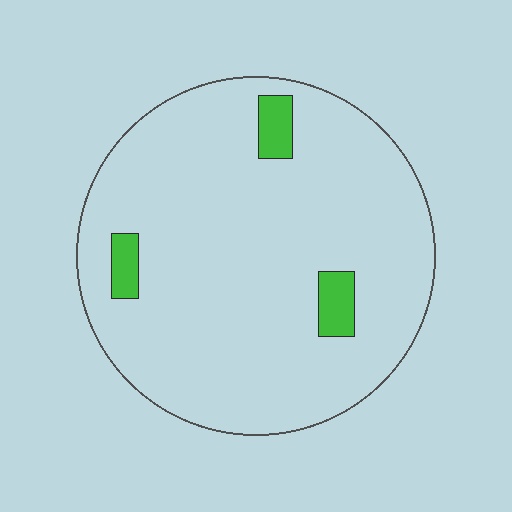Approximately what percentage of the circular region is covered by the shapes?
Approximately 5%.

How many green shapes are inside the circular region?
3.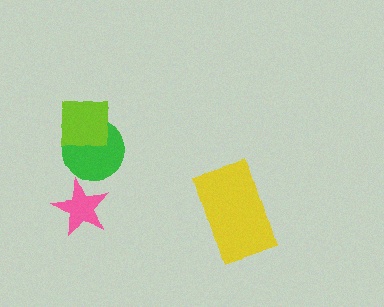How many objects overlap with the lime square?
1 object overlaps with the lime square.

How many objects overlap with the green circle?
1 object overlaps with the green circle.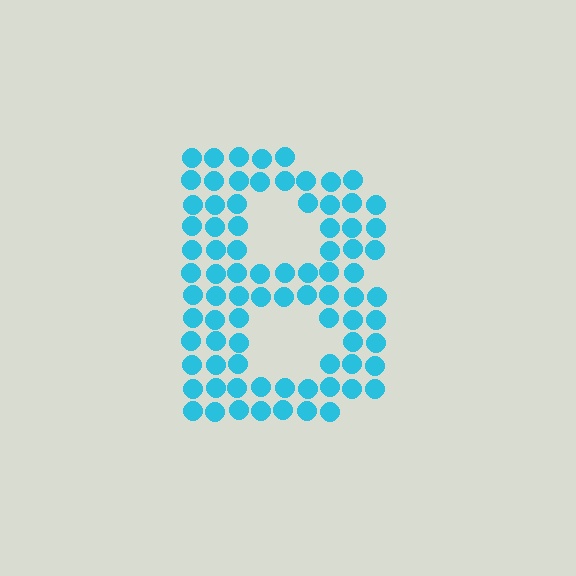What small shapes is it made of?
It is made of small circles.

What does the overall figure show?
The overall figure shows the letter B.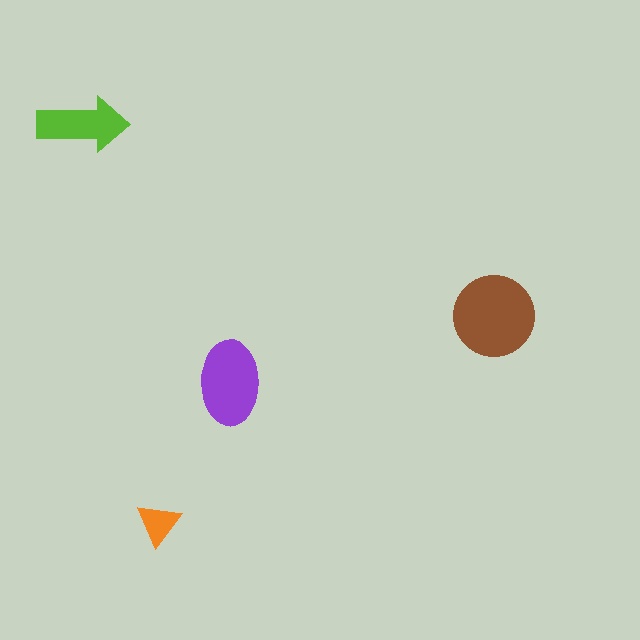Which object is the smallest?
The orange triangle.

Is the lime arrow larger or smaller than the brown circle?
Smaller.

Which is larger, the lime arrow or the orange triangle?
The lime arrow.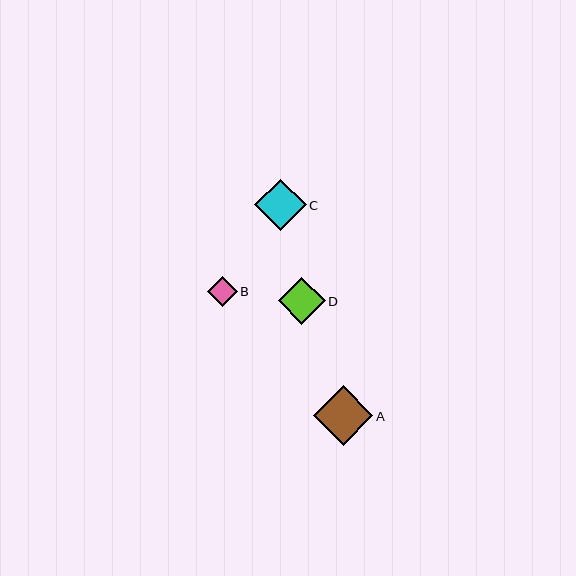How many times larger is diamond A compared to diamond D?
Diamond A is approximately 1.3 times the size of diamond D.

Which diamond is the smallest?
Diamond B is the smallest with a size of approximately 30 pixels.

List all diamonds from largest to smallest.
From largest to smallest: A, C, D, B.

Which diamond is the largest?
Diamond A is the largest with a size of approximately 59 pixels.